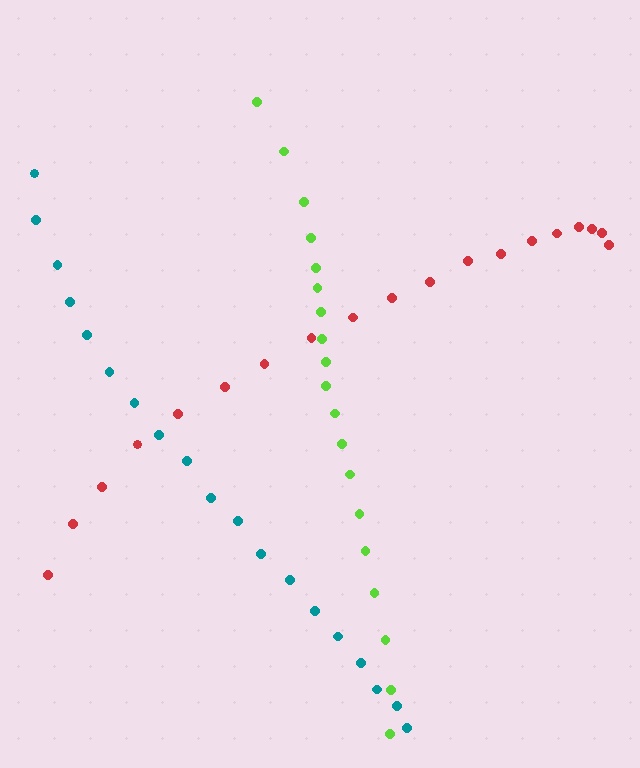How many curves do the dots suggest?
There are 3 distinct paths.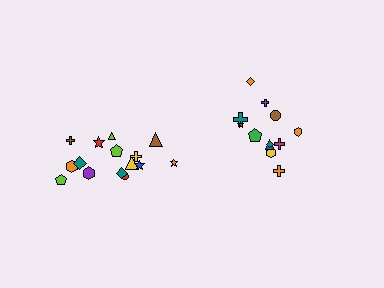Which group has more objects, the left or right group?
The left group.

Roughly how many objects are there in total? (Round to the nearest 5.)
Roughly 25 objects in total.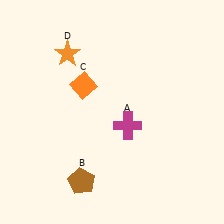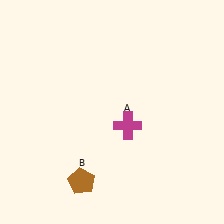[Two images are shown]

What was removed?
The orange diamond (C), the orange star (D) were removed in Image 2.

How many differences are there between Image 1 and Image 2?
There are 2 differences between the two images.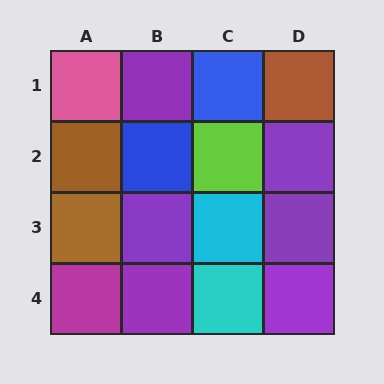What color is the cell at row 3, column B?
Purple.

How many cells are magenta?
1 cell is magenta.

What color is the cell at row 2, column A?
Brown.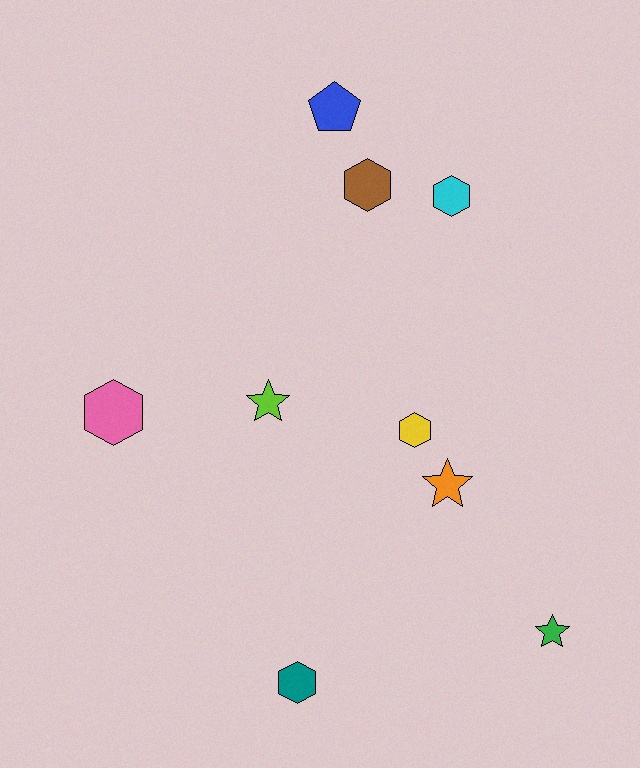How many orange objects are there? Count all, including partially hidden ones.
There is 1 orange object.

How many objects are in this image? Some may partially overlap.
There are 9 objects.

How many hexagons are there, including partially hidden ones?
There are 5 hexagons.